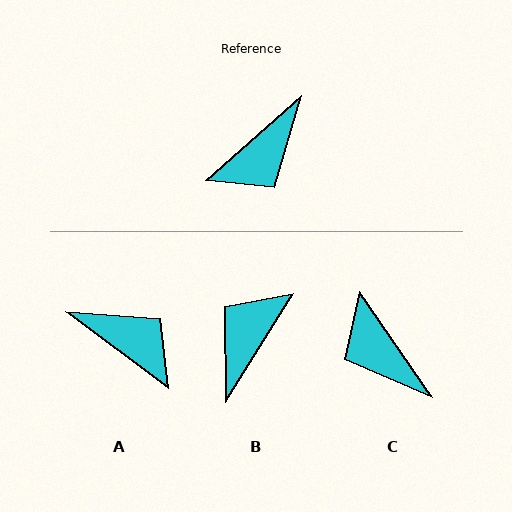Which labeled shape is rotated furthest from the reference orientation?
B, about 164 degrees away.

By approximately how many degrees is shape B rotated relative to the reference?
Approximately 164 degrees clockwise.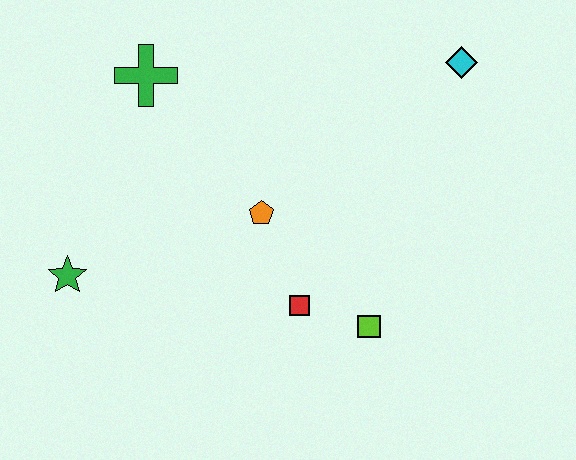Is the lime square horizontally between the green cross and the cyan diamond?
Yes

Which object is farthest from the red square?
The cyan diamond is farthest from the red square.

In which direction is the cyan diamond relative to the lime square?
The cyan diamond is above the lime square.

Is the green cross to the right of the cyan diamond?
No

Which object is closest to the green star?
The orange pentagon is closest to the green star.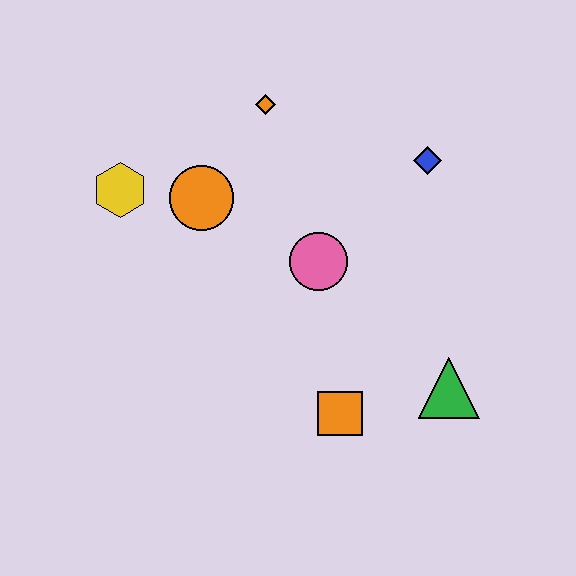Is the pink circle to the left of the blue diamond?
Yes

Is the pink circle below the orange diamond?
Yes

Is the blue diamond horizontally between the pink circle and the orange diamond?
No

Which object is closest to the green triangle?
The orange square is closest to the green triangle.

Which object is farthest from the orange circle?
The green triangle is farthest from the orange circle.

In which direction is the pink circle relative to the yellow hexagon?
The pink circle is to the right of the yellow hexagon.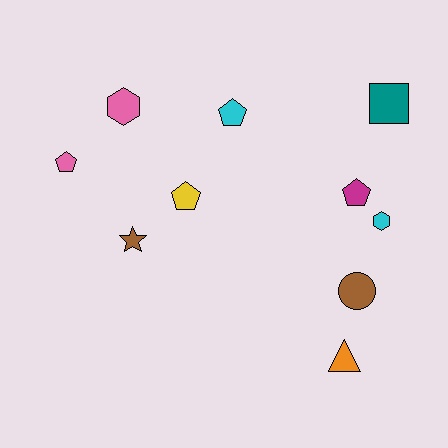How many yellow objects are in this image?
There is 1 yellow object.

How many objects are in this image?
There are 10 objects.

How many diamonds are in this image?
There are no diamonds.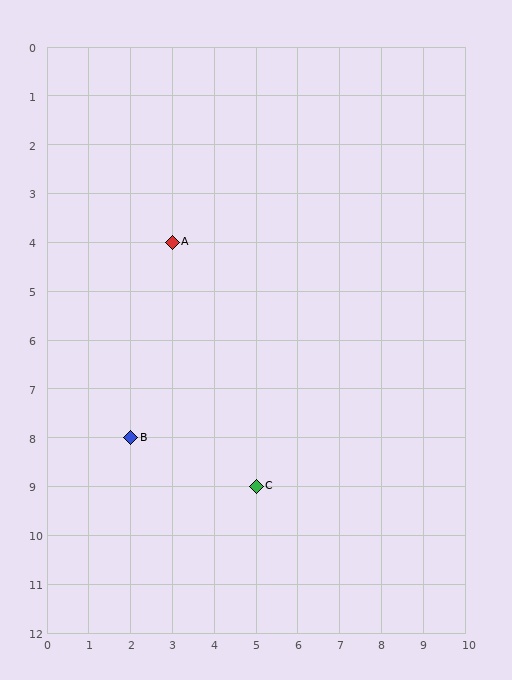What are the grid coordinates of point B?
Point B is at grid coordinates (2, 8).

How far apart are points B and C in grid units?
Points B and C are 3 columns and 1 row apart (about 3.2 grid units diagonally).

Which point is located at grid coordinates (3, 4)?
Point A is at (3, 4).